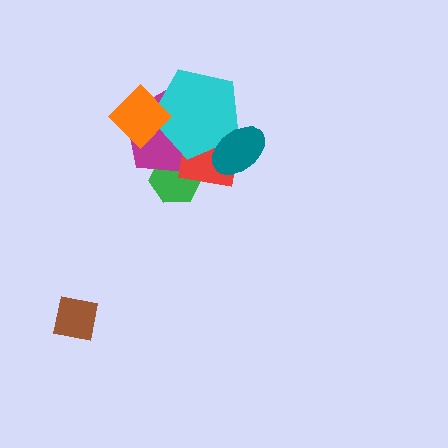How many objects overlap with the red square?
4 objects overlap with the red square.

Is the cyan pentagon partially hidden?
Yes, it is partially covered by another shape.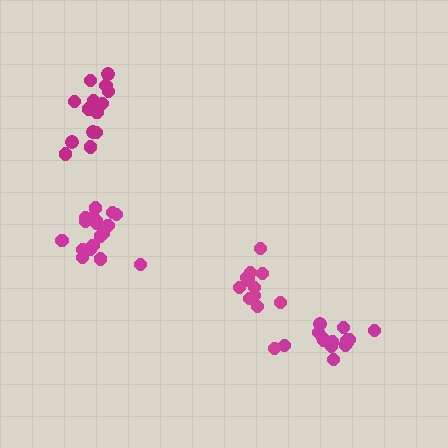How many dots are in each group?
Group 1: 14 dots, Group 2: 18 dots, Group 3: 17 dots, Group 4: 12 dots (61 total).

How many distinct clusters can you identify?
There are 4 distinct clusters.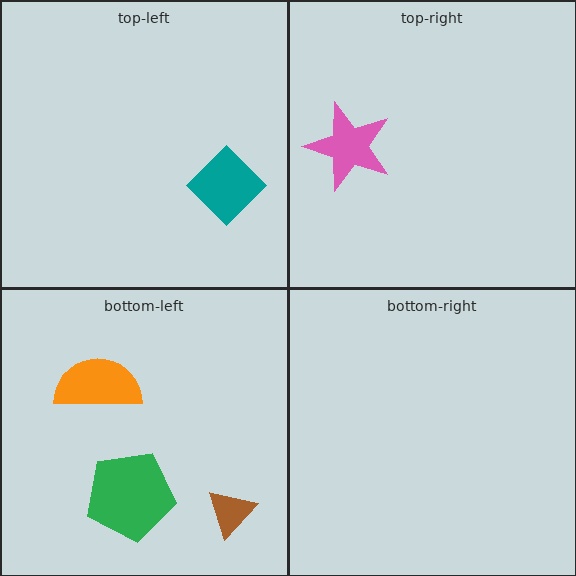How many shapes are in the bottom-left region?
3.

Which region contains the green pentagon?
The bottom-left region.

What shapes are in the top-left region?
The teal diamond.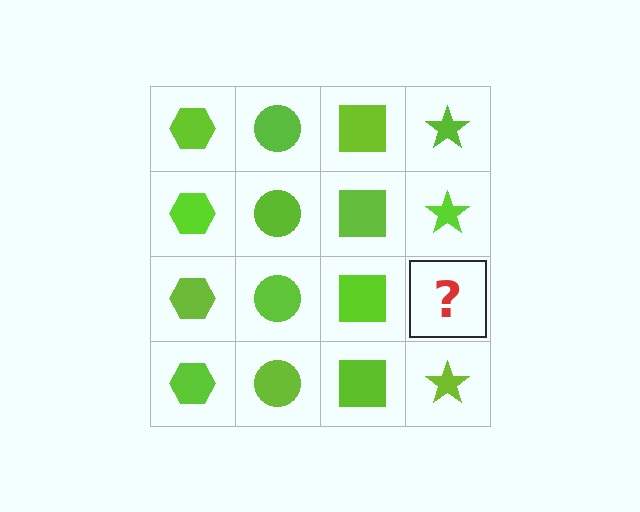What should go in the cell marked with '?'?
The missing cell should contain a lime star.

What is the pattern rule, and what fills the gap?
The rule is that each column has a consistent shape. The gap should be filled with a lime star.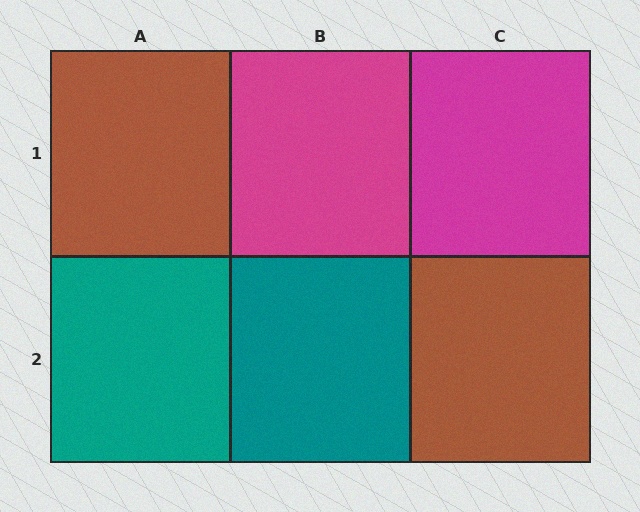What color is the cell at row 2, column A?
Teal.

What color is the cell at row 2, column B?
Teal.